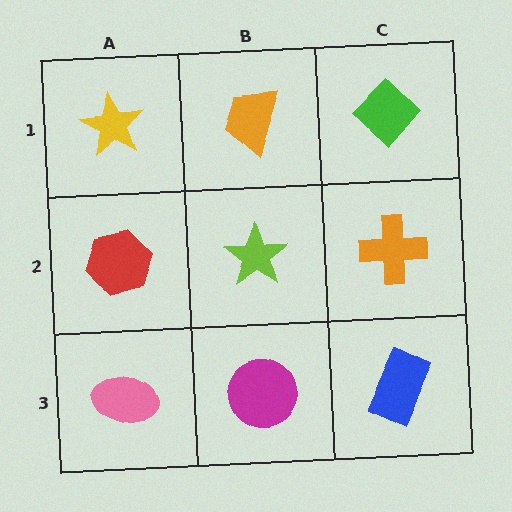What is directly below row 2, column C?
A blue rectangle.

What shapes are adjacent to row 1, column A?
A red hexagon (row 2, column A), an orange trapezoid (row 1, column B).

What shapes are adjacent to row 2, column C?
A green diamond (row 1, column C), a blue rectangle (row 3, column C), a lime star (row 2, column B).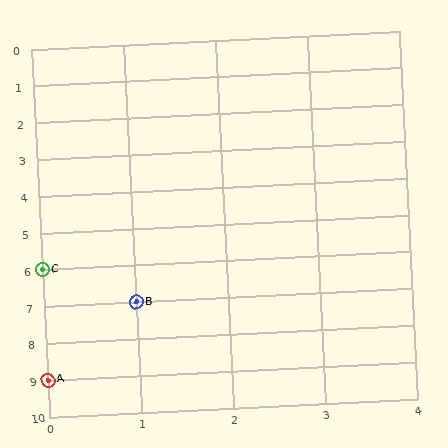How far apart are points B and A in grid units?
Points B and A are 1 column and 2 rows apart (about 2.2 grid units diagonally).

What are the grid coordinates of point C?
Point C is at grid coordinates (0, 6).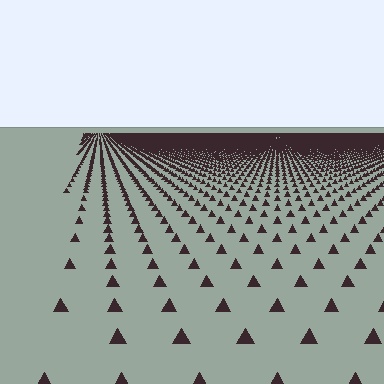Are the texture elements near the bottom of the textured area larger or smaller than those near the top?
Larger. Near the bottom, elements are closer to the viewer and appear at a bigger on-screen size.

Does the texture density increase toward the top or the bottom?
Density increases toward the top.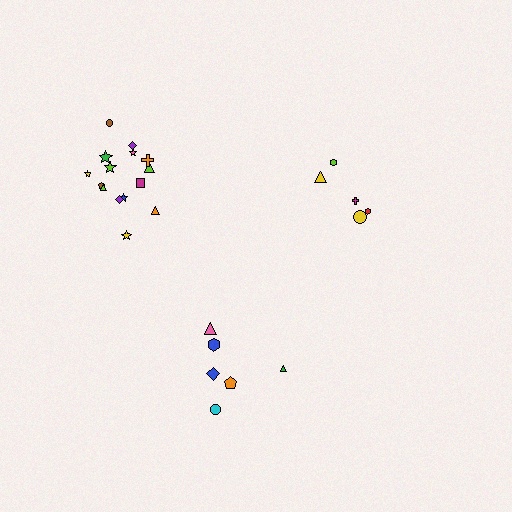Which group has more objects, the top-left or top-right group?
The top-left group.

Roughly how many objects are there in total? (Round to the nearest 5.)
Roughly 25 objects in total.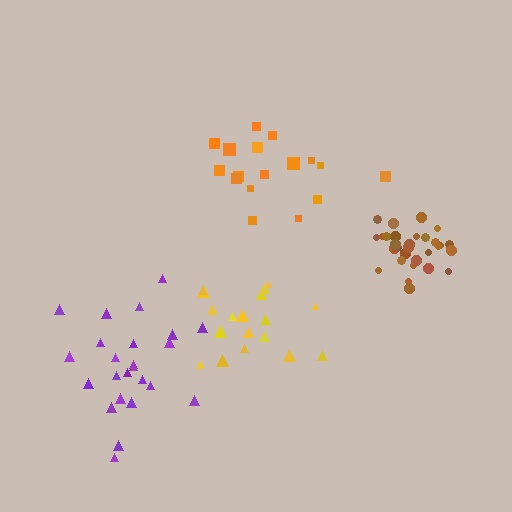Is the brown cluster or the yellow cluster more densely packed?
Brown.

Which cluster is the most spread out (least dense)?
Orange.